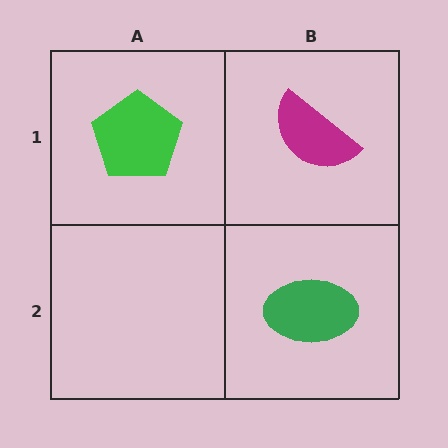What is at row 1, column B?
A magenta semicircle.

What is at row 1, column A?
A green pentagon.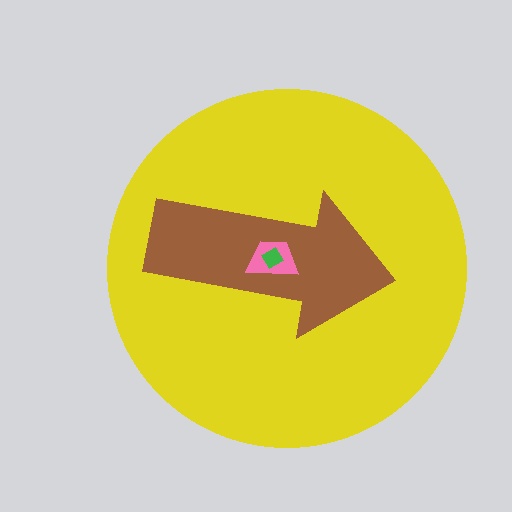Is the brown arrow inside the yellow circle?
Yes.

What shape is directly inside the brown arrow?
The pink trapezoid.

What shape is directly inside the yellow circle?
The brown arrow.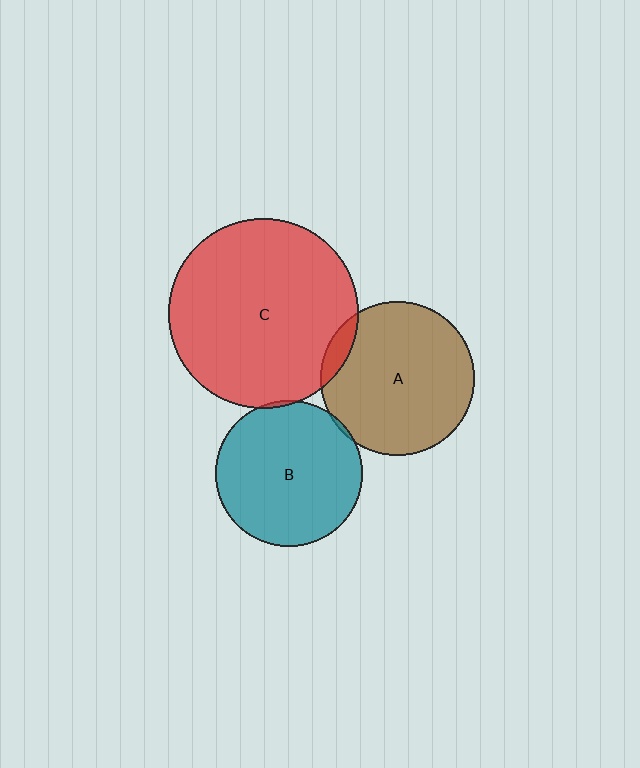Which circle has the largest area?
Circle C (red).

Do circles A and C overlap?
Yes.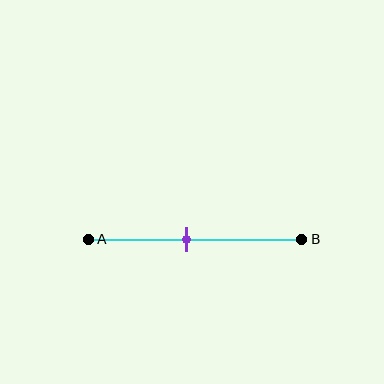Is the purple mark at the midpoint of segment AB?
No, the mark is at about 45% from A, not at the 50% midpoint.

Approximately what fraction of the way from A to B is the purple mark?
The purple mark is approximately 45% of the way from A to B.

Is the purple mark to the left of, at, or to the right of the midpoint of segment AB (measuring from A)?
The purple mark is to the left of the midpoint of segment AB.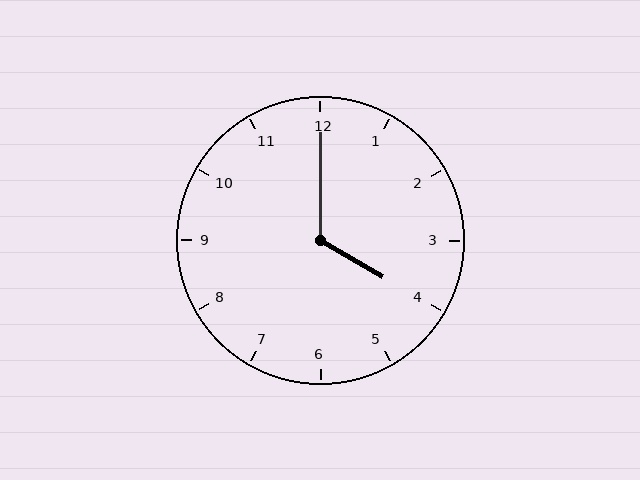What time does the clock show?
4:00.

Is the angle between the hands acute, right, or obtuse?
It is obtuse.